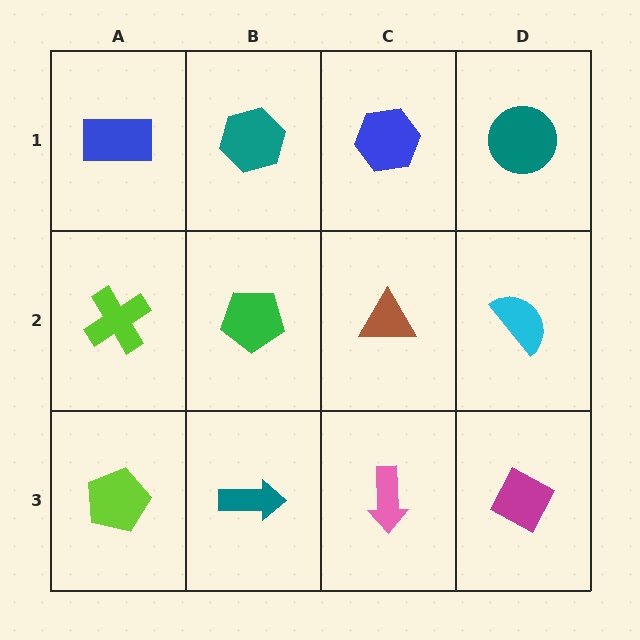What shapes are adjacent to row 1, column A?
A lime cross (row 2, column A), a teal hexagon (row 1, column B).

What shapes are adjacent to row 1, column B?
A green pentagon (row 2, column B), a blue rectangle (row 1, column A), a blue hexagon (row 1, column C).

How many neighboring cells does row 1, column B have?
3.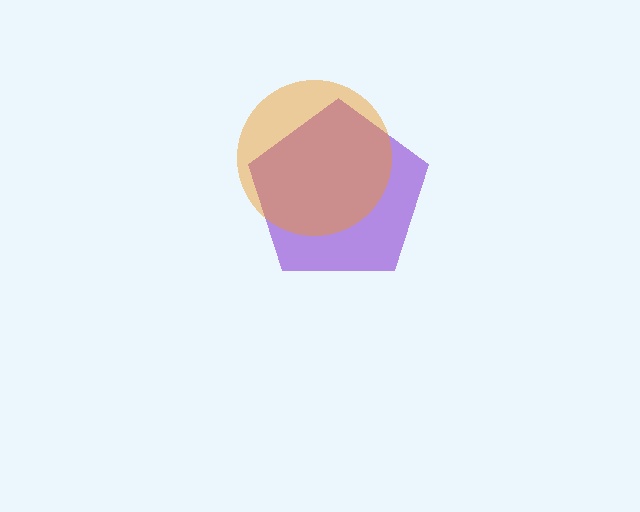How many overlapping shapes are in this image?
There are 2 overlapping shapes in the image.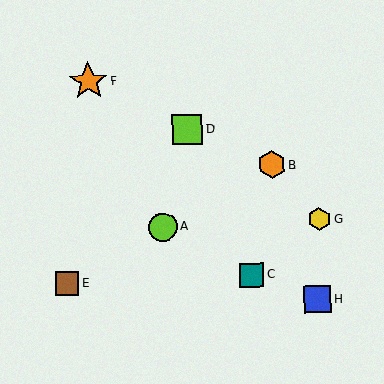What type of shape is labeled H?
Shape H is a blue square.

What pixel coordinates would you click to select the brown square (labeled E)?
Click at (67, 283) to select the brown square E.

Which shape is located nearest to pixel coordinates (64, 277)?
The brown square (labeled E) at (67, 283) is nearest to that location.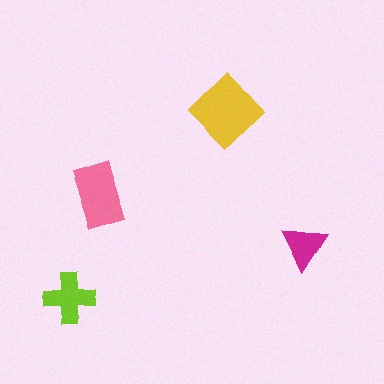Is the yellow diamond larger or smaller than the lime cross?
Larger.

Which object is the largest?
The yellow diamond.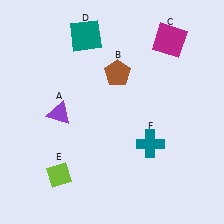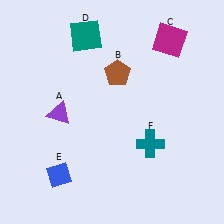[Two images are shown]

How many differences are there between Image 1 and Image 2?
There is 1 difference between the two images.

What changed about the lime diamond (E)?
In Image 1, E is lime. In Image 2, it changed to blue.